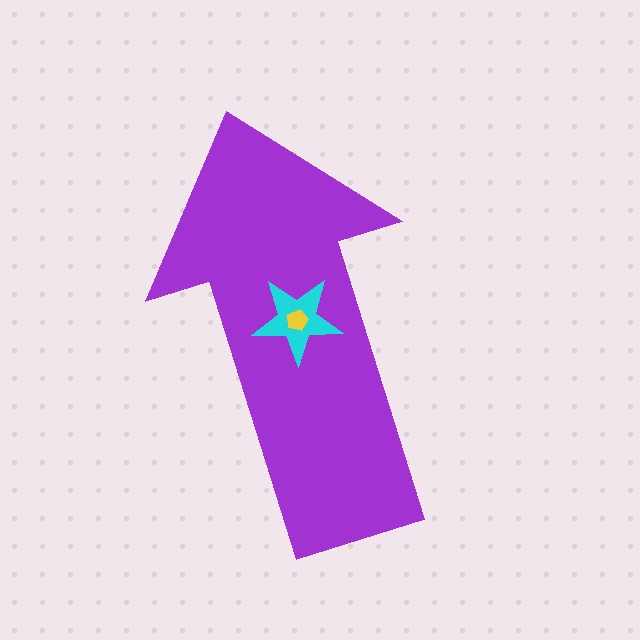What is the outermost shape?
The purple arrow.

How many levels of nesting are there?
3.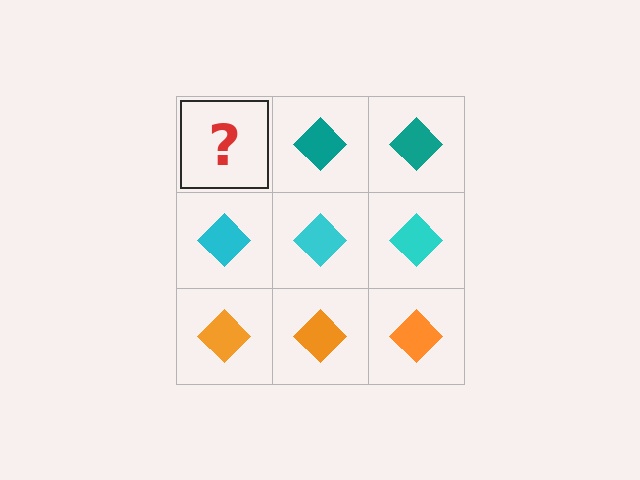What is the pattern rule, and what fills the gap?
The rule is that each row has a consistent color. The gap should be filled with a teal diamond.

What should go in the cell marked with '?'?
The missing cell should contain a teal diamond.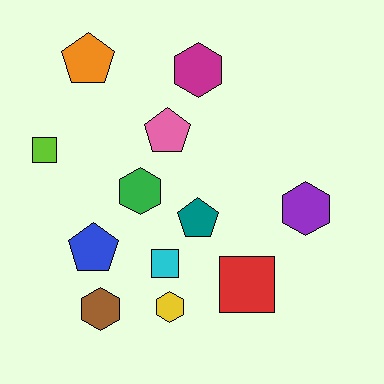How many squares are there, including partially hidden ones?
There are 3 squares.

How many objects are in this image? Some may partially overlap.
There are 12 objects.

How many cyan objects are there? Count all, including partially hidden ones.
There is 1 cyan object.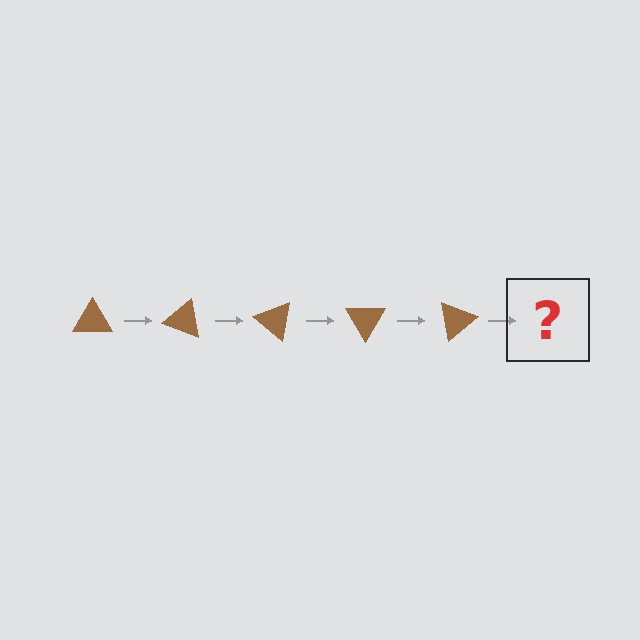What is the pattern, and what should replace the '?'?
The pattern is that the triangle rotates 20 degrees each step. The '?' should be a brown triangle rotated 100 degrees.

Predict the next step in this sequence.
The next step is a brown triangle rotated 100 degrees.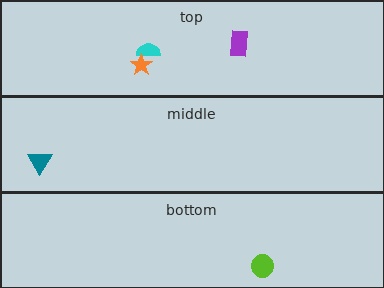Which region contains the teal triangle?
The middle region.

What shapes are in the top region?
The cyan semicircle, the purple rectangle, the orange star.